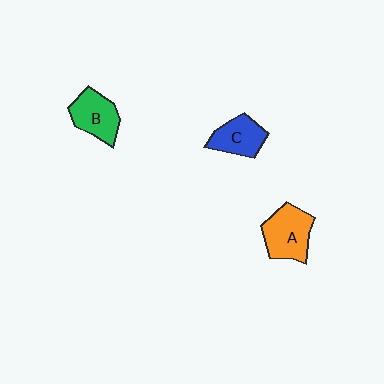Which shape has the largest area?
Shape A (orange).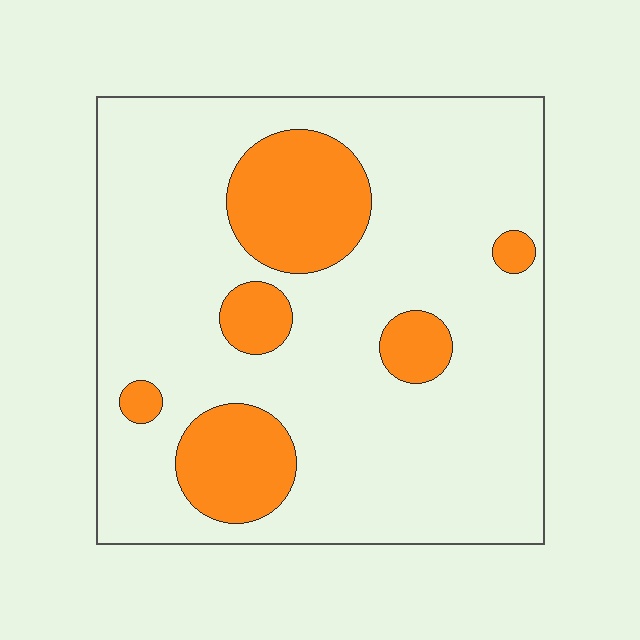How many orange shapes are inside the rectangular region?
6.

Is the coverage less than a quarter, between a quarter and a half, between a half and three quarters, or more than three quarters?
Less than a quarter.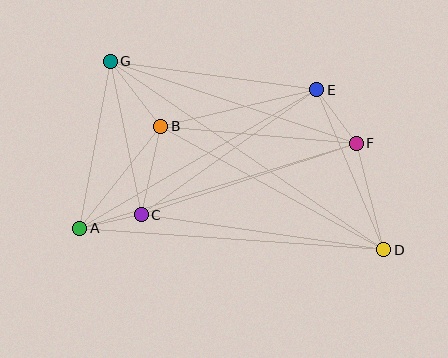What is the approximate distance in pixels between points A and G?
The distance between A and G is approximately 170 pixels.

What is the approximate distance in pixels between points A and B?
The distance between A and B is approximately 130 pixels.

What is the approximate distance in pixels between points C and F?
The distance between C and F is approximately 227 pixels.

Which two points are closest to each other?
Points A and C are closest to each other.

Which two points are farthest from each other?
Points D and G are farthest from each other.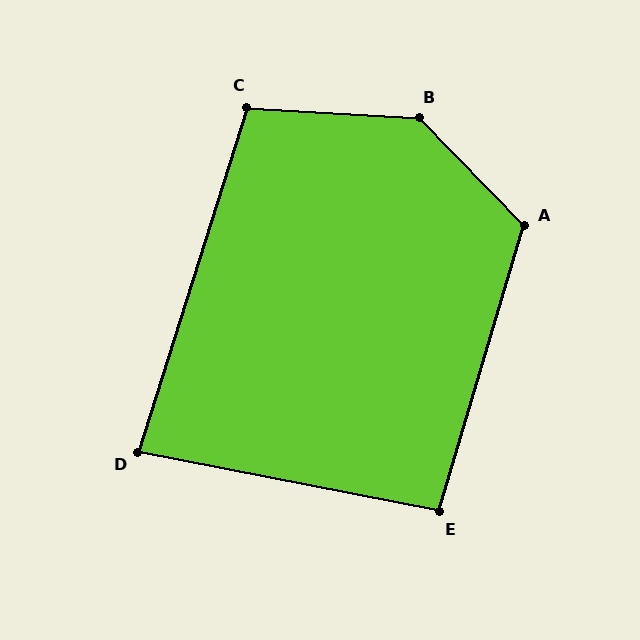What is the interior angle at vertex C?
Approximately 104 degrees (obtuse).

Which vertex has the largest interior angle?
B, at approximately 138 degrees.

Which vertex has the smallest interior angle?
D, at approximately 84 degrees.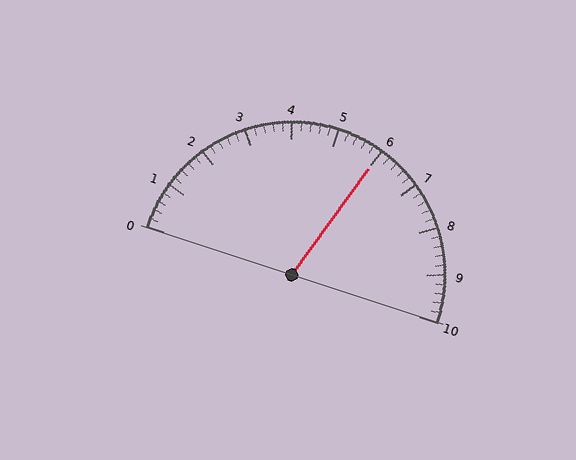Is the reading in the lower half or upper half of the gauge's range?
The reading is in the upper half of the range (0 to 10).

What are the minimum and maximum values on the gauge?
The gauge ranges from 0 to 10.